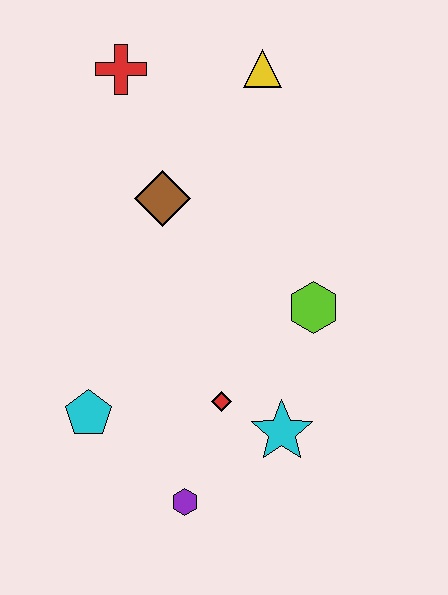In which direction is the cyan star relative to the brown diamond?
The cyan star is below the brown diamond.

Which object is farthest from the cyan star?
The red cross is farthest from the cyan star.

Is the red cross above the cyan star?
Yes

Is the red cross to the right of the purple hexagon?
No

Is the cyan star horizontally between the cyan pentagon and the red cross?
No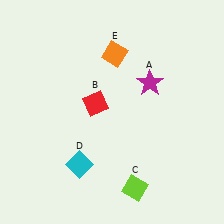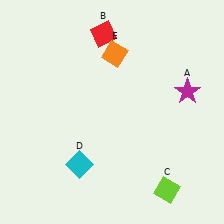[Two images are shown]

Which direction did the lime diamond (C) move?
The lime diamond (C) moved right.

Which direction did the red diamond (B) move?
The red diamond (B) moved up.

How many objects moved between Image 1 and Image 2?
3 objects moved between the two images.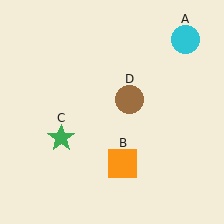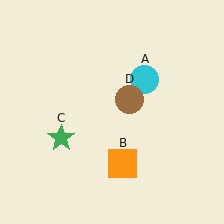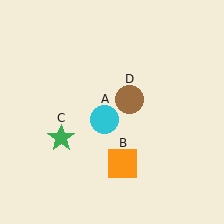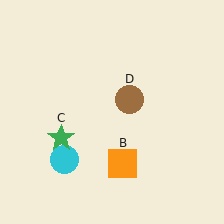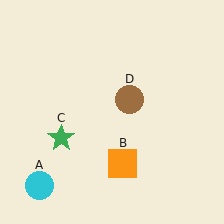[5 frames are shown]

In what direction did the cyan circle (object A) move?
The cyan circle (object A) moved down and to the left.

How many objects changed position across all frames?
1 object changed position: cyan circle (object A).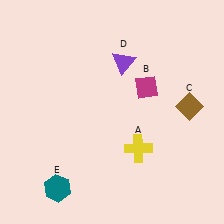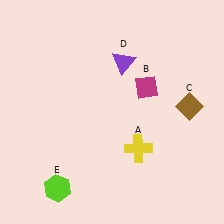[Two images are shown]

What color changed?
The hexagon (E) changed from teal in Image 1 to lime in Image 2.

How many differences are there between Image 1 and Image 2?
There is 1 difference between the two images.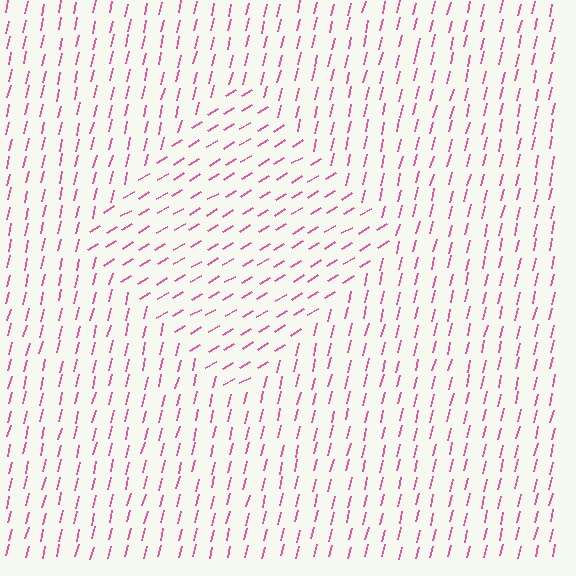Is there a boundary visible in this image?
Yes, there is a texture boundary formed by a change in line orientation.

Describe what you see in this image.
The image is filled with small pink line segments. A diamond region in the image has lines oriented differently from the surrounding lines, creating a visible texture boundary.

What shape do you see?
I see a diamond.